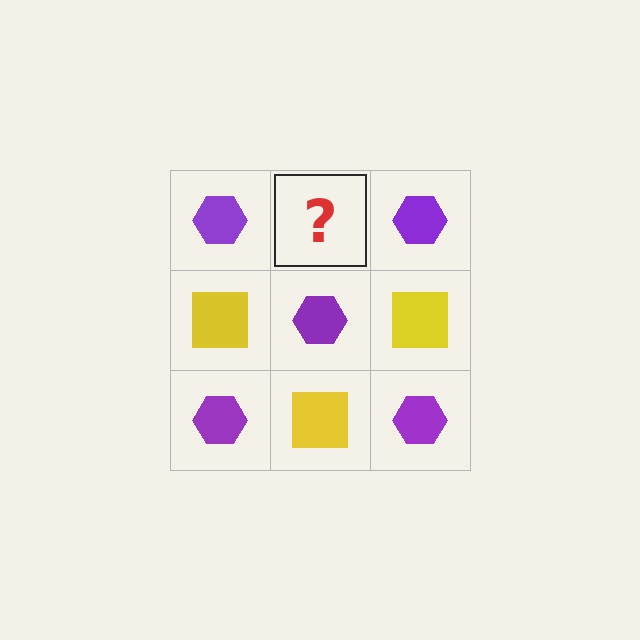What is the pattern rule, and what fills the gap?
The rule is that it alternates purple hexagon and yellow square in a checkerboard pattern. The gap should be filled with a yellow square.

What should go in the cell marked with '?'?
The missing cell should contain a yellow square.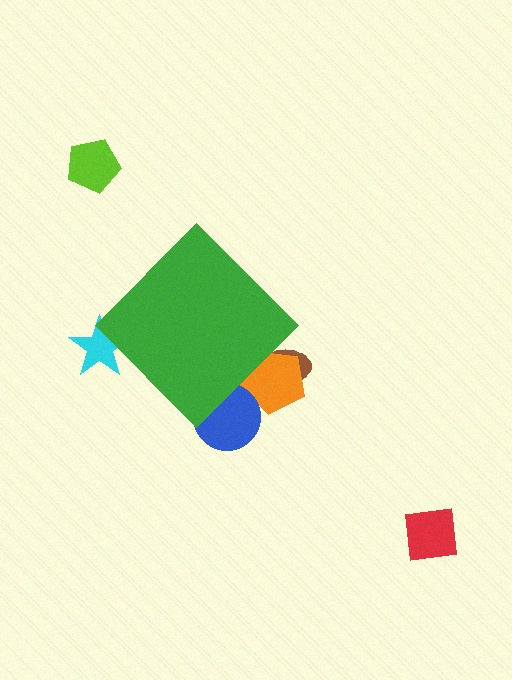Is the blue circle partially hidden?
Yes, the blue circle is partially hidden behind the green diamond.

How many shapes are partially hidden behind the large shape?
4 shapes are partially hidden.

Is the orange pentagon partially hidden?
Yes, the orange pentagon is partially hidden behind the green diamond.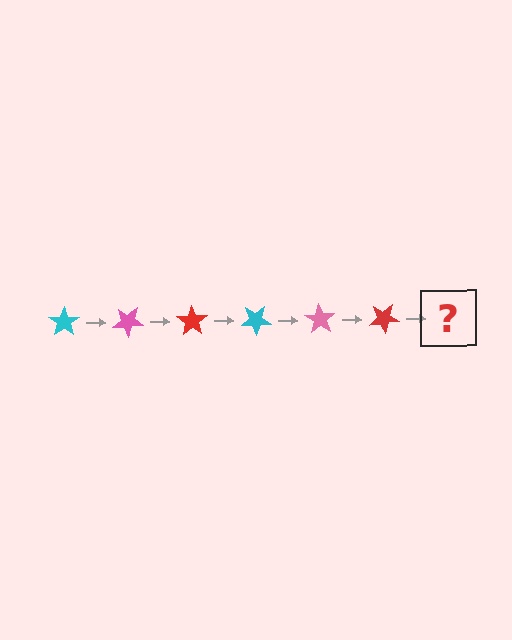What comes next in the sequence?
The next element should be a cyan star, rotated 210 degrees from the start.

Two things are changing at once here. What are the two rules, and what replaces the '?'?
The two rules are that it rotates 35 degrees each step and the color cycles through cyan, pink, and red. The '?' should be a cyan star, rotated 210 degrees from the start.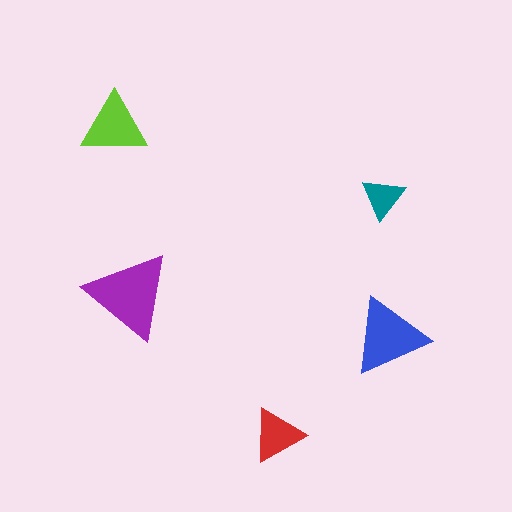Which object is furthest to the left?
The lime triangle is leftmost.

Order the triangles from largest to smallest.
the purple one, the blue one, the lime one, the red one, the teal one.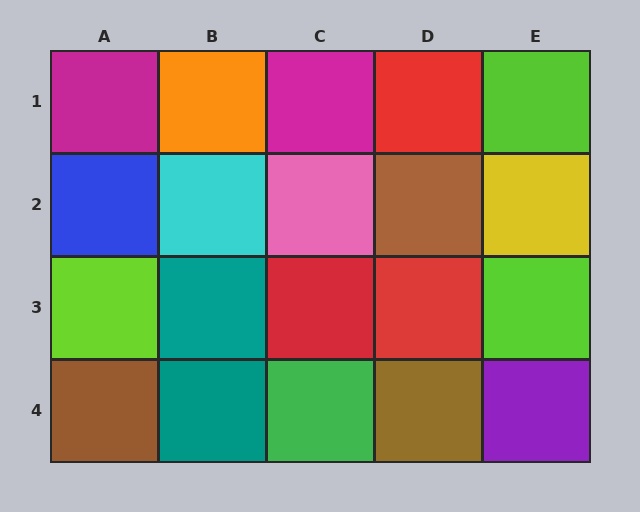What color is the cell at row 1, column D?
Red.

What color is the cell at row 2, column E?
Yellow.